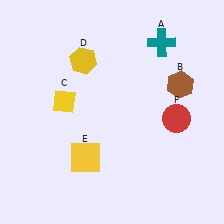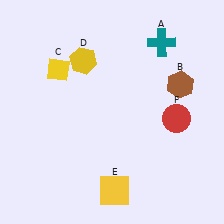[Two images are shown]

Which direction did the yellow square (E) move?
The yellow square (E) moved down.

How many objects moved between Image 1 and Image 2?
2 objects moved between the two images.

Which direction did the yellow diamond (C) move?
The yellow diamond (C) moved up.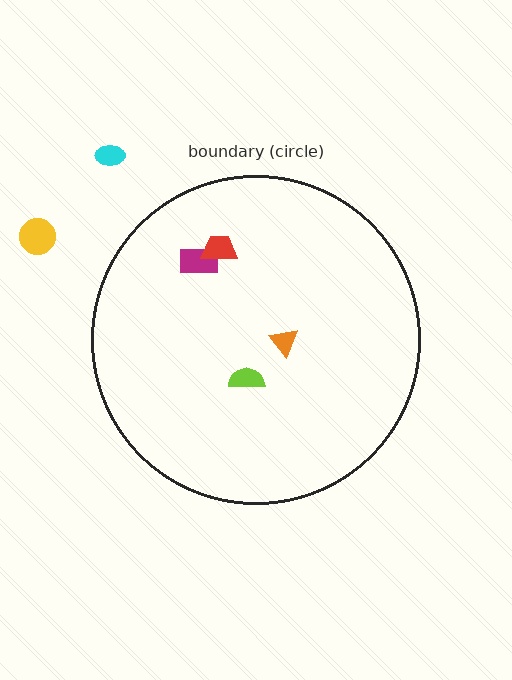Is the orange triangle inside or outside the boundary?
Inside.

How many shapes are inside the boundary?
4 inside, 2 outside.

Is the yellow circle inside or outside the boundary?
Outside.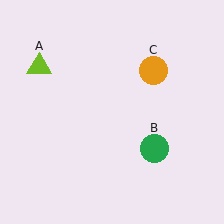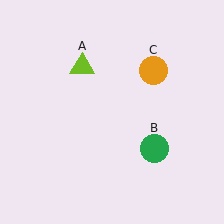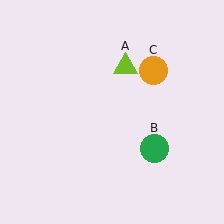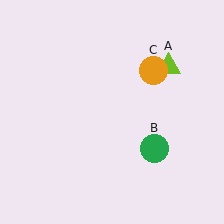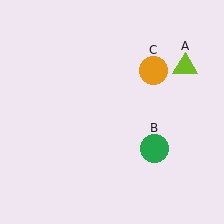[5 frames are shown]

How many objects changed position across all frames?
1 object changed position: lime triangle (object A).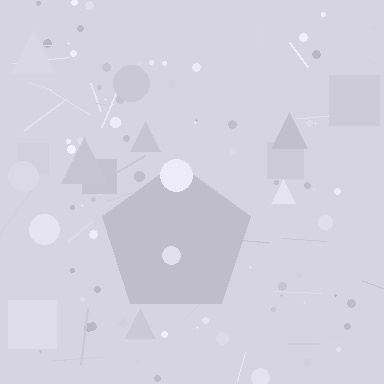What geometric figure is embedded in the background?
A pentagon is embedded in the background.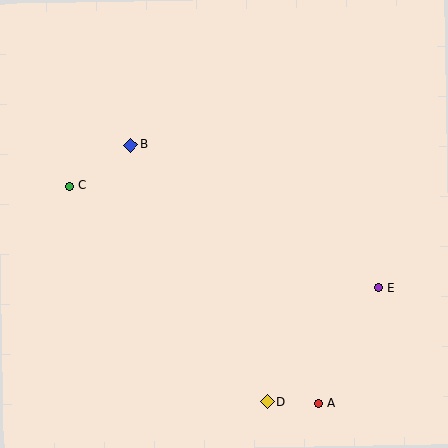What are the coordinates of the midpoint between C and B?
The midpoint between C and B is at (100, 165).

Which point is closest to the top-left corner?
Point B is closest to the top-left corner.